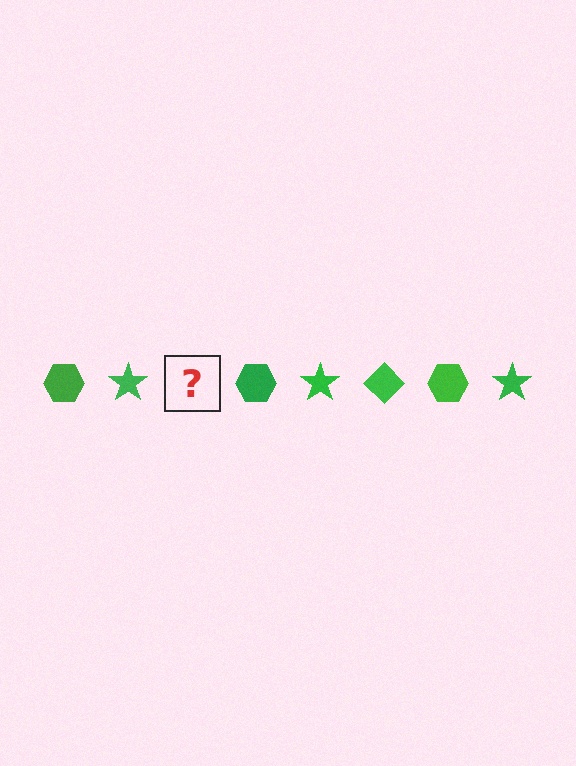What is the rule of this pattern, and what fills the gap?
The rule is that the pattern cycles through hexagon, star, diamond shapes in green. The gap should be filled with a green diamond.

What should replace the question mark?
The question mark should be replaced with a green diamond.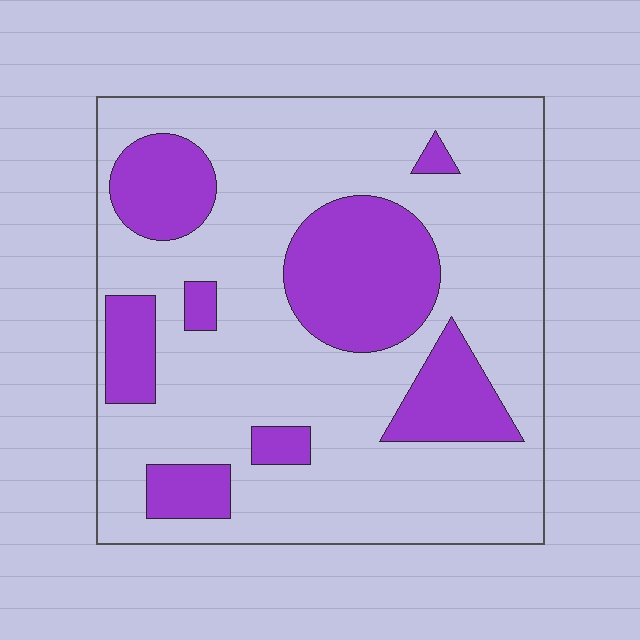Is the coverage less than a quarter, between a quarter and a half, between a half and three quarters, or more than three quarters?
Between a quarter and a half.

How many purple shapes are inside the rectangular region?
8.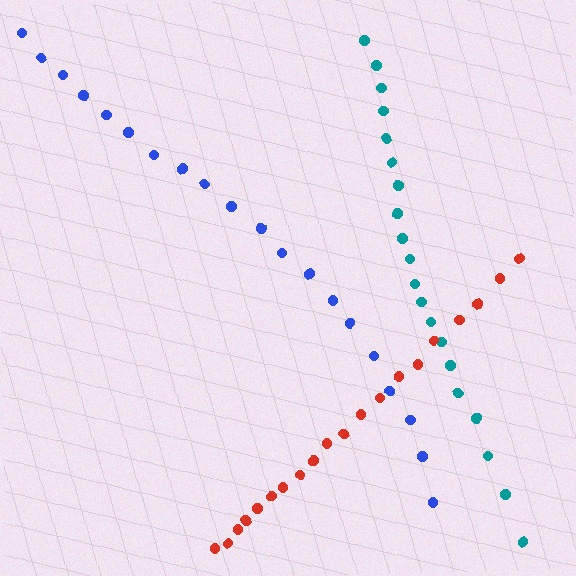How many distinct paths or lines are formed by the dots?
There are 3 distinct paths.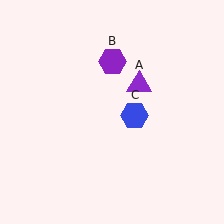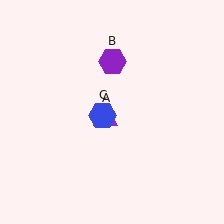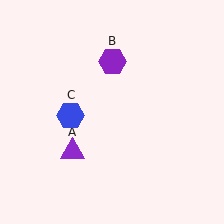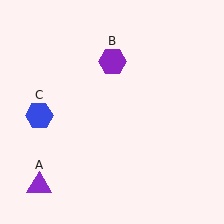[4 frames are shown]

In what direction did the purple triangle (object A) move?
The purple triangle (object A) moved down and to the left.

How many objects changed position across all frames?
2 objects changed position: purple triangle (object A), blue hexagon (object C).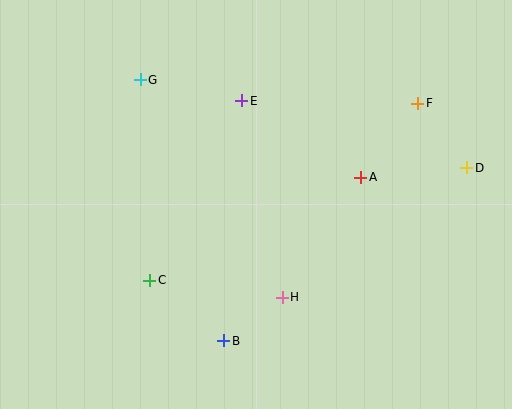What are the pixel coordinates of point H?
Point H is at (282, 297).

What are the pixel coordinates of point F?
Point F is at (418, 103).